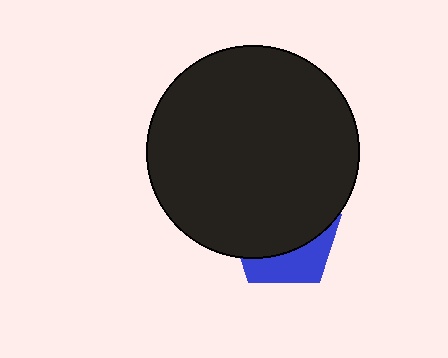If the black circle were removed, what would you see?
You would see the complete blue pentagon.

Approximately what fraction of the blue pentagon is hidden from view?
Roughly 68% of the blue pentagon is hidden behind the black circle.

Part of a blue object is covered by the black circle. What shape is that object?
It is a pentagon.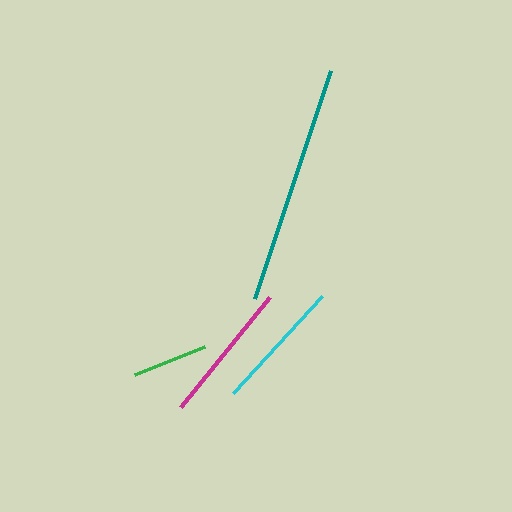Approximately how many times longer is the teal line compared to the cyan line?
The teal line is approximately 1.8 times the length of the cyan line.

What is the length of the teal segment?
The teal segment is approximately 240 pixels long.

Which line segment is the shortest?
The green line is the shortest at approximately 75 pixels.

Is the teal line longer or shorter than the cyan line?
The teal line is longer than the cyan line.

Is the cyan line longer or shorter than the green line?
The cyan line is longer than the green line.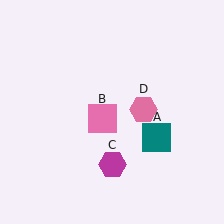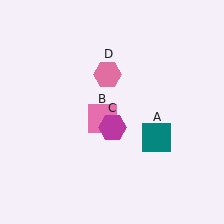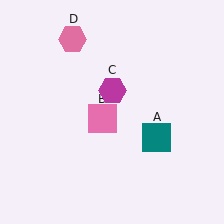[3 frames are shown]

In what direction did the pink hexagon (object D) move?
The pink hexagon (object D) moved up and to the left.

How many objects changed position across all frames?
2 objects changed position: magenta hexagon (object C), pink hexagon (object D).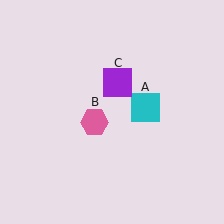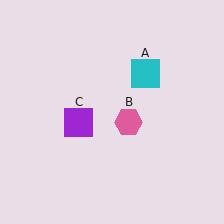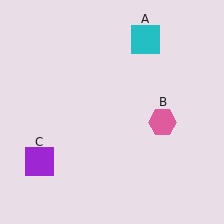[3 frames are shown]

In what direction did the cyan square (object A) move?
The cyan square (object A) moved up.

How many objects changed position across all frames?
3 objects changed position: cyan square (object A), pink hexagon (object B), purple square (object C).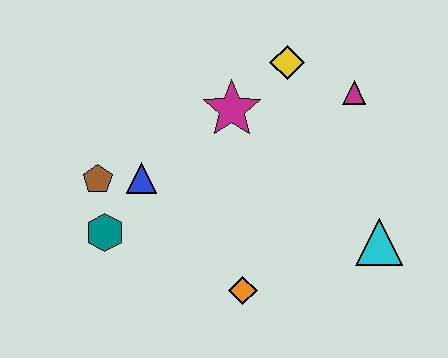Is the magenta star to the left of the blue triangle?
No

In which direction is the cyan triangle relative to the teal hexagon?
The cyan triangle is to the right of the teal hexagon.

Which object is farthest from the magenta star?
The cyan triangle is farthest from the magenta star.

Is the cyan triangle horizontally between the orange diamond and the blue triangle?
No